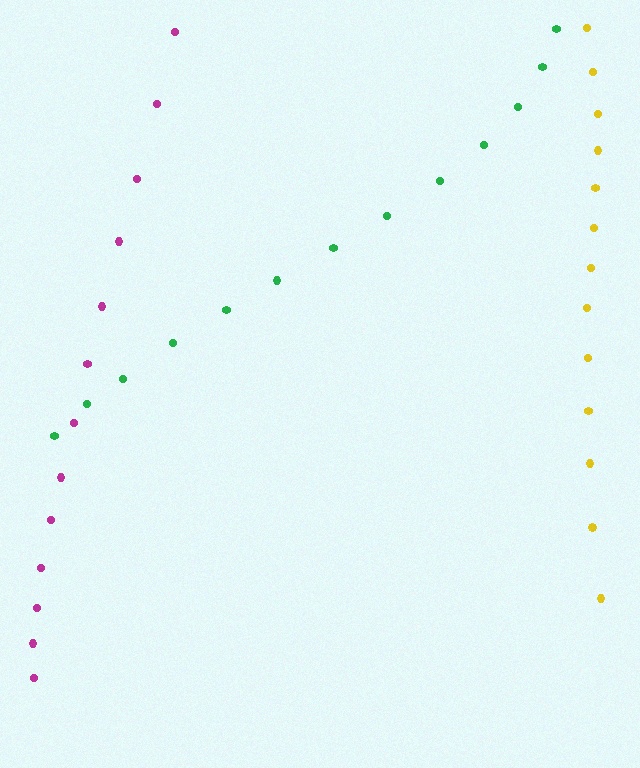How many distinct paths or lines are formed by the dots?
There are 3 distinct paths.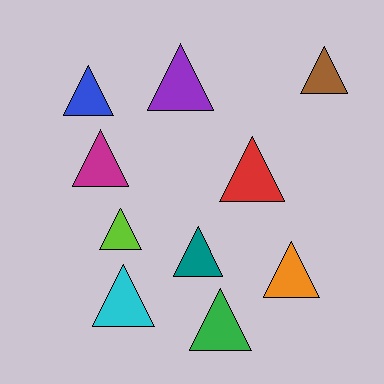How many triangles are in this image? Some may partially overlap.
There are 10 triangles.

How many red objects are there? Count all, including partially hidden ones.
There is 1 red object.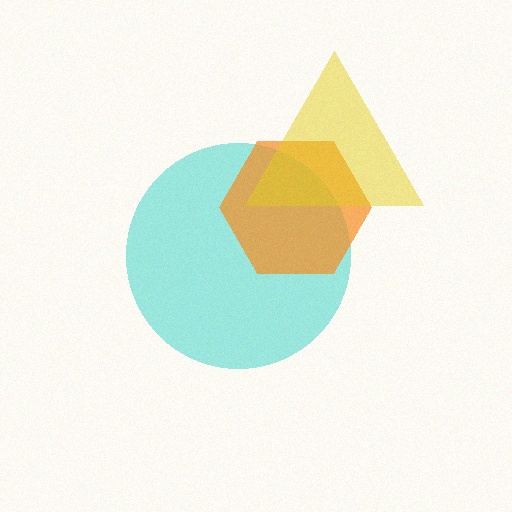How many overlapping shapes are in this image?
There are 3 overlapping shapes in the image.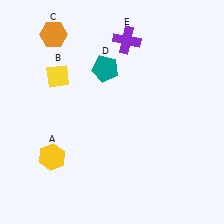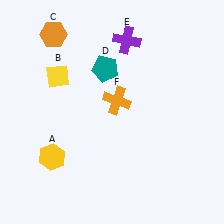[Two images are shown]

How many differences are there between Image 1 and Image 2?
There is 1 difference between the two images.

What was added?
An orange cross (F) was added in Image 2.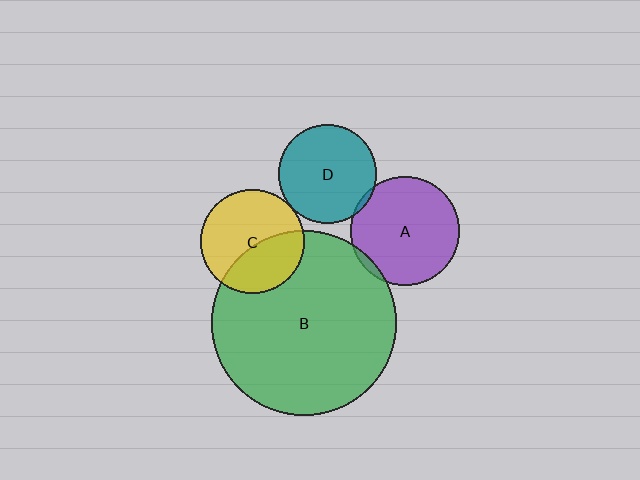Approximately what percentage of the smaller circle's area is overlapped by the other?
Approximately 5%.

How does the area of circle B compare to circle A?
Approximately 2.9 times.